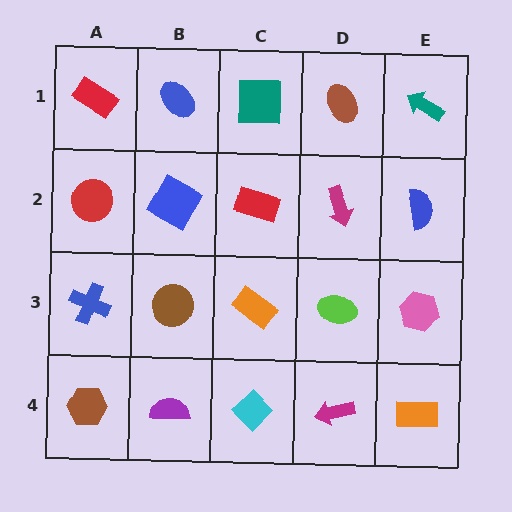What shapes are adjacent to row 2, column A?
A red rectangle (row 1, column A), a blue cross (row 3, column A), a blue square (row 2, column B).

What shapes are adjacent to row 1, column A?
A red circle (row 2, column A), a blue ellipse (row 1, column B).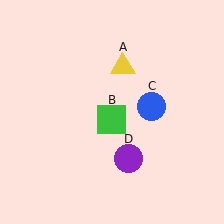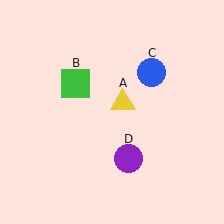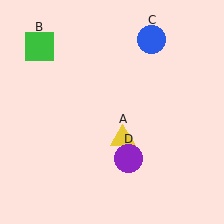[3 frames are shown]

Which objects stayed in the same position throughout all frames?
Purple circle (object D) remained stationary.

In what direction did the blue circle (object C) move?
The blue circle (object C) moved up.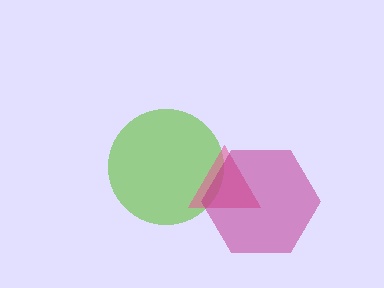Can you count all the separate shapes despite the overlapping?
Yes, there are 3 separate shapes.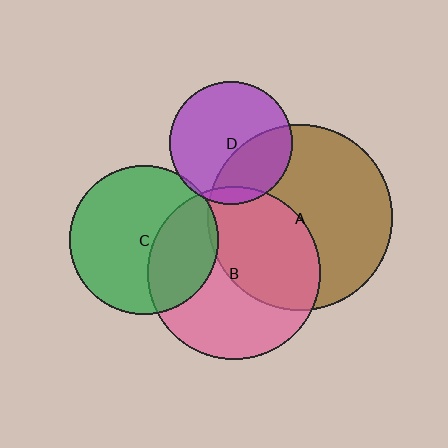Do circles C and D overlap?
Yes.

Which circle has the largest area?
Circle A (brown).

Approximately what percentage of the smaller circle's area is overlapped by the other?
Approximately 5%.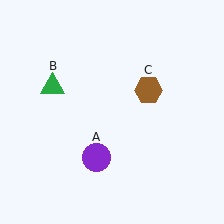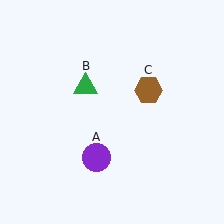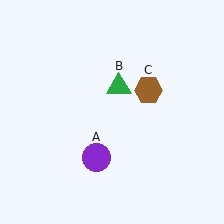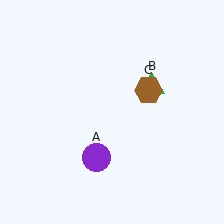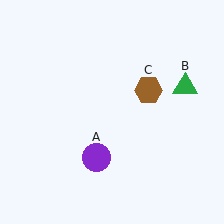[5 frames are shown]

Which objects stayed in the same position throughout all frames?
Purple circle (object A) and brown hexagon (object C) remained stationary.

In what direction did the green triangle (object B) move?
The green triangle (object B) moved right.